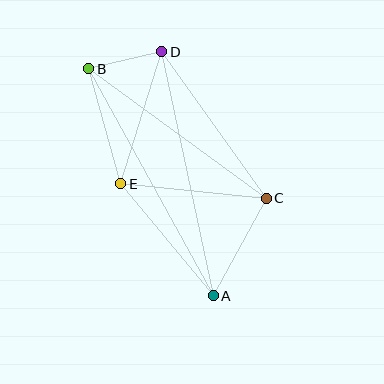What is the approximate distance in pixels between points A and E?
The distance between A and E is approximately 145 pixels.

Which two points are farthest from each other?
Points A and B are farthest from each other.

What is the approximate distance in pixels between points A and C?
The distance between A and C is approximately 111 pixels.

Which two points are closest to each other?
Points B and D are closest to each other.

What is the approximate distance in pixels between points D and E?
The distance between D and E is approximately 139 pixels.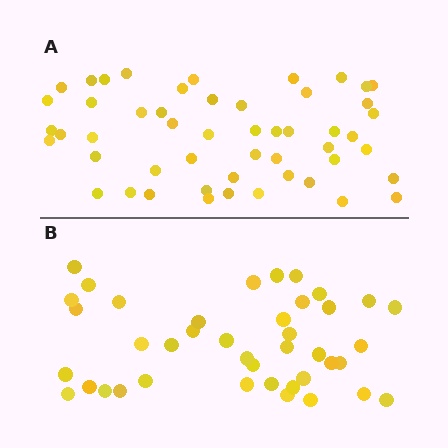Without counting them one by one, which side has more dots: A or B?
Region A (the top region) has more dots.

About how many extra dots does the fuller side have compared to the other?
Region A has roughly 10 or so more dots than region B.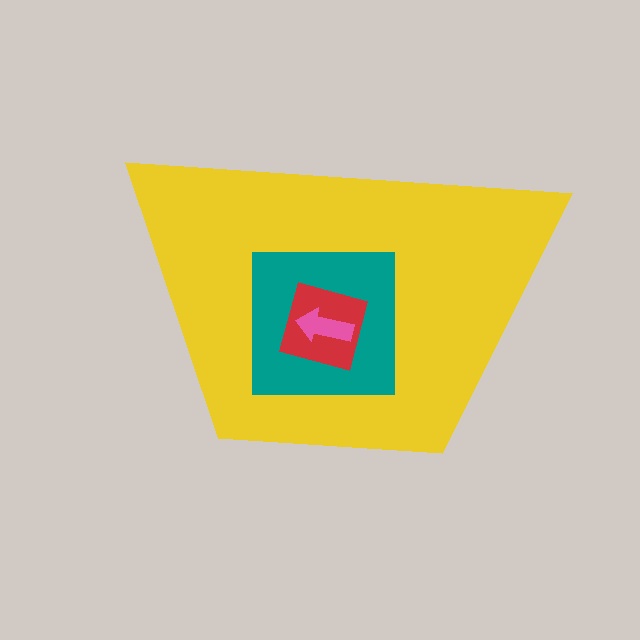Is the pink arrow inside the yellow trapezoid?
Yes.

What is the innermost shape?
The pink arrow.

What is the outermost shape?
The yellow trapezoid.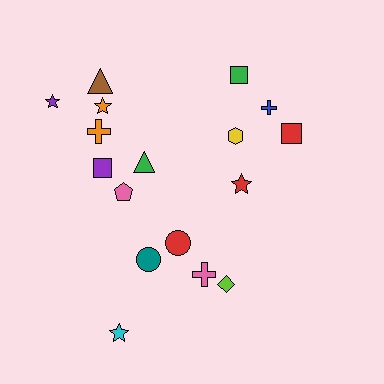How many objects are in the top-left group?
There are 7 objects.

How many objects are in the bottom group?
There are 5 objects.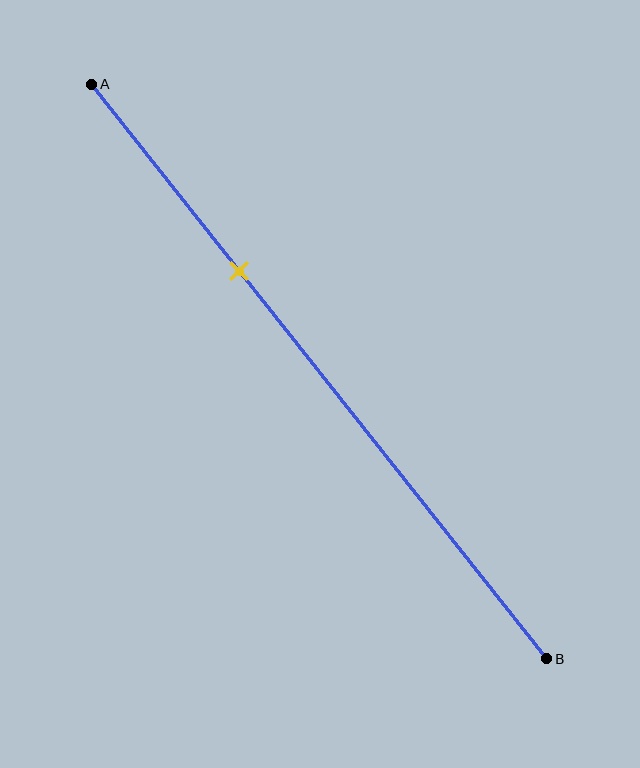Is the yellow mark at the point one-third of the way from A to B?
Yes, the mark is approximately at the one-third point.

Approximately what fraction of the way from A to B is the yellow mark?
The yellow mark is approximately 30% of the way from A to B.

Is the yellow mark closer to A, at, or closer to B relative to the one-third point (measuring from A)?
The yellow mark is approximately at the one-third point of segment AB.